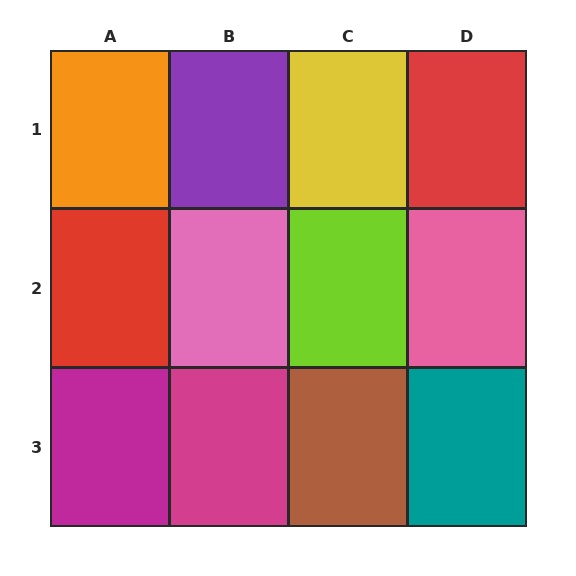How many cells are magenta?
2 cells are magenta.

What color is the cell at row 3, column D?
Teal.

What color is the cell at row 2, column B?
Pink.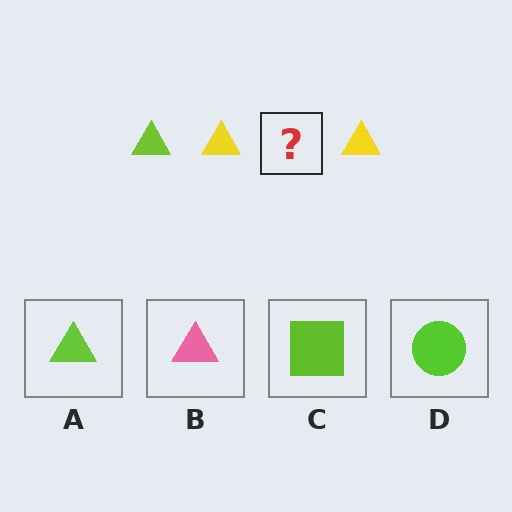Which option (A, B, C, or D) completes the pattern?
A.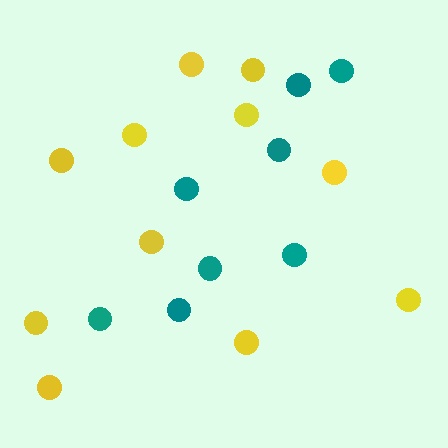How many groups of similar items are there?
There are 2 groups: one group of yellow circles (11) and one group of teal circles (8).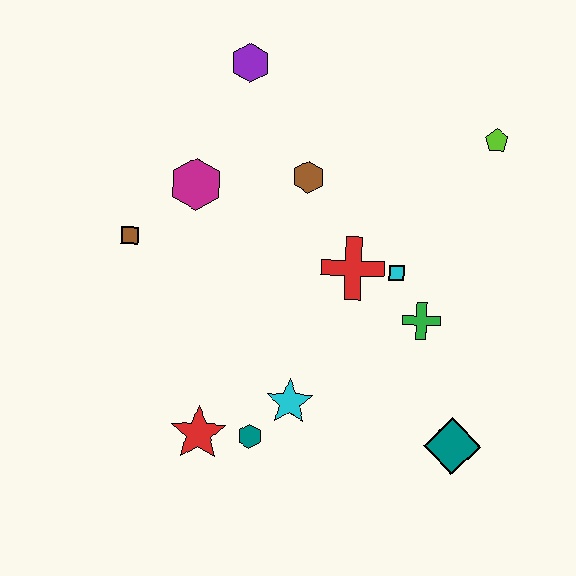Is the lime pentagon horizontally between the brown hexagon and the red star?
No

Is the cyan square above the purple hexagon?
No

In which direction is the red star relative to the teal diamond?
The red star is to the left of the teal diamond.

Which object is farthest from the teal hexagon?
The lime pentagon is farthest from the teal hexagon.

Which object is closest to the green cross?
The cyan square is closest to the green cross.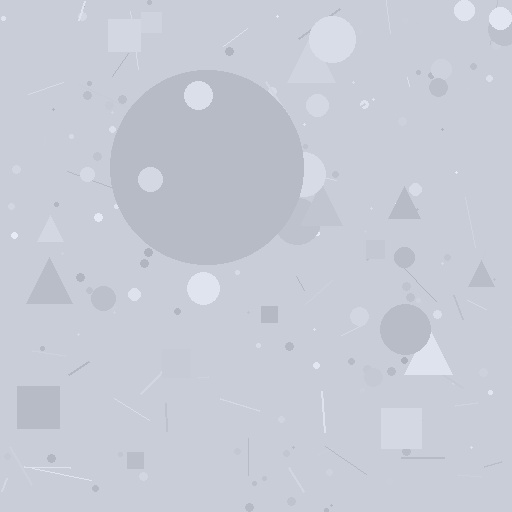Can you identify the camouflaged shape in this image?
The camouflaged shape is a circle.